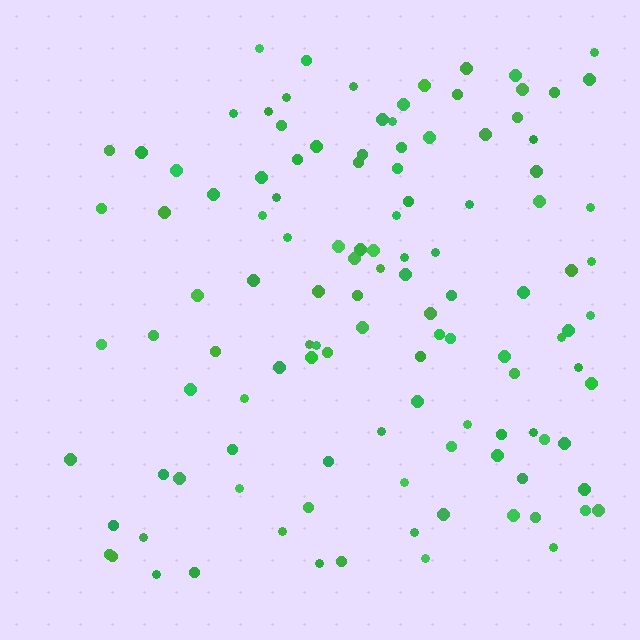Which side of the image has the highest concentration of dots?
The right.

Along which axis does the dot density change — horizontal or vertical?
Horizontal.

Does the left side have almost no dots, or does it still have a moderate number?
Still a moderate number, just noticeably fewer than the right.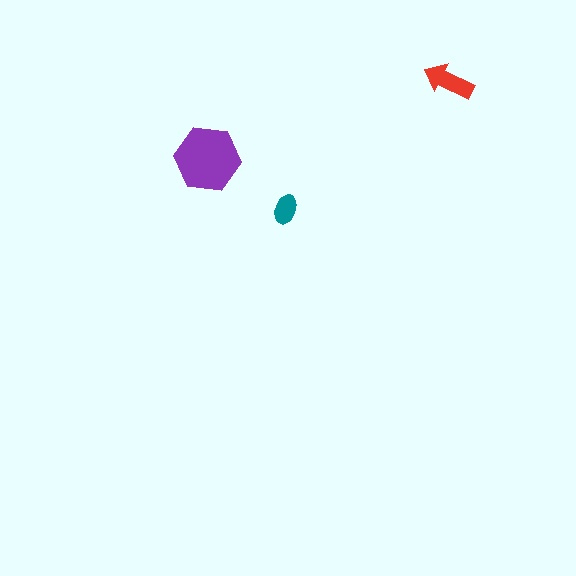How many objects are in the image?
There are 3 objects in the image.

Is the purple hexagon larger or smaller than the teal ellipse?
Larger.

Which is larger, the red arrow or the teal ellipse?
The red arrow.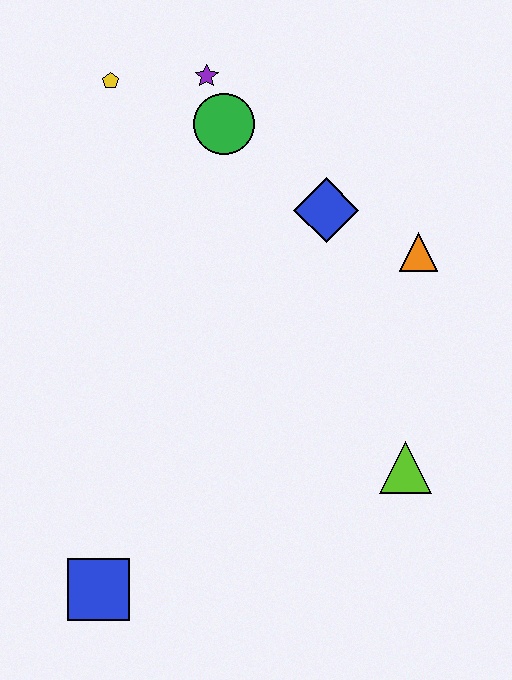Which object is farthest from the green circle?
The blue square is farthest from the green circle.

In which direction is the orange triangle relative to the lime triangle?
The orange triangle is above the lime triangle.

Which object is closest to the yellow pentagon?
The purple star is closest to the yellow pentagon.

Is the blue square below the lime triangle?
Yes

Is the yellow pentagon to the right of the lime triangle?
No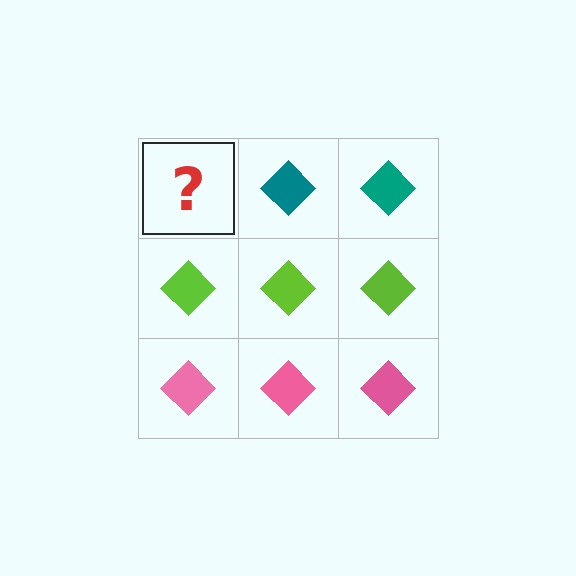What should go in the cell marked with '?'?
The missing cell should contain a teal diamond.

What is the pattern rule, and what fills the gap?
The rule is that each row has a consistent color. The gap should be filled with a teal diamond.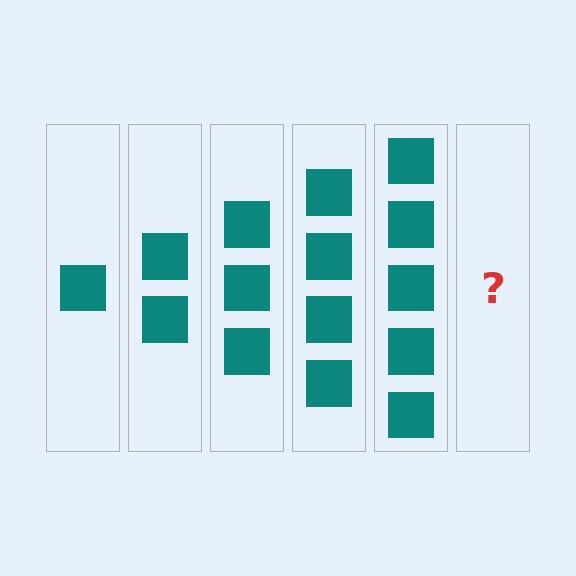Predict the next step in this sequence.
The next step is 6 squares.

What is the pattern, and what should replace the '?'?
The pattern is that each step adds one more square. The '?' should be 6 squares.